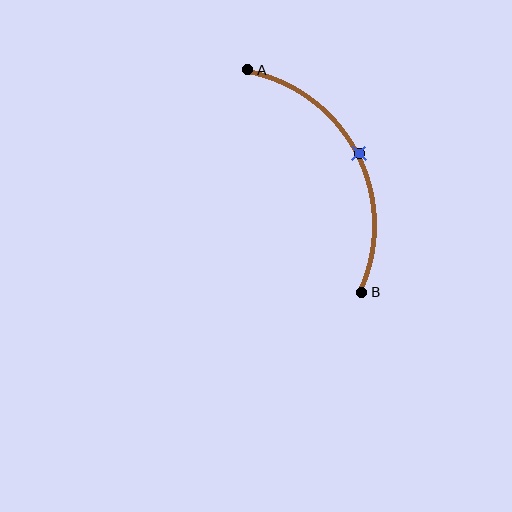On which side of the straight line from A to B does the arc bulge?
The arc bulges to the right of the straight line connecting A and B.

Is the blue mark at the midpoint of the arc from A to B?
Yes. The blue mark lies on the arc at equal arc-length from both A and B — it is the arc midpoint.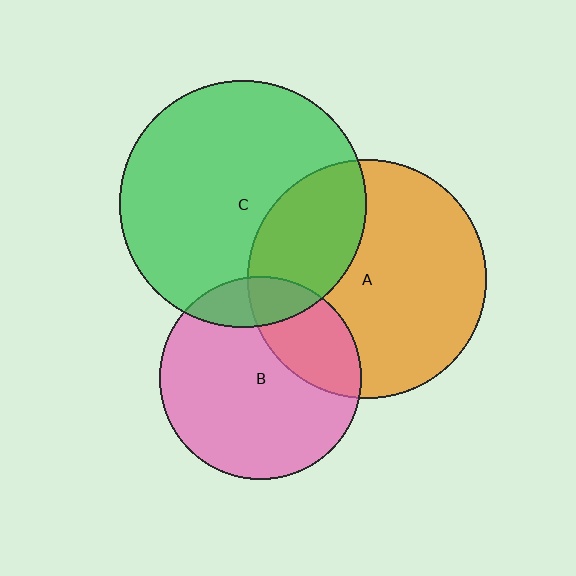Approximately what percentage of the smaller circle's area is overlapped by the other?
Approximately 25%.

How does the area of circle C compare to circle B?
Approximately 1.5 times.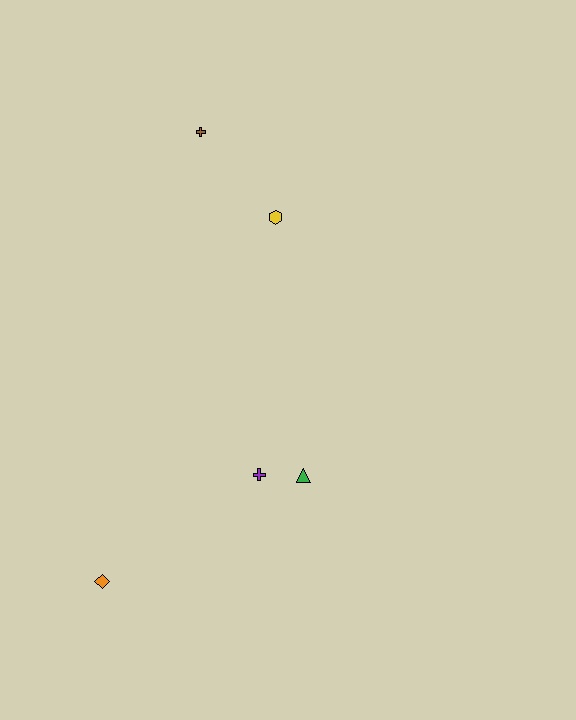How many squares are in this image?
There are no squares.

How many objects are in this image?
There are 5 objects.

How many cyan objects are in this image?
There are no cyan objects.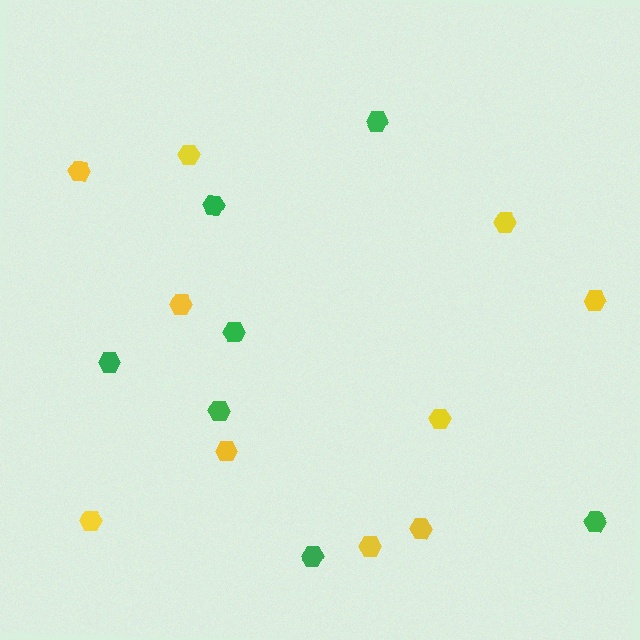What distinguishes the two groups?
There are 2 groups: one group of green hexagons (7) and one group of yellow hexagons (10).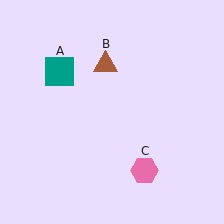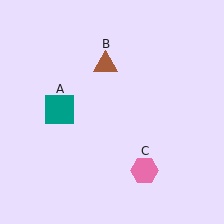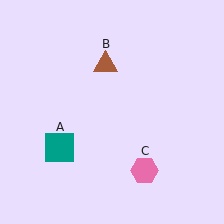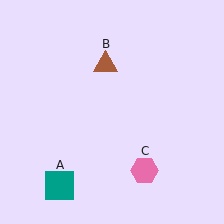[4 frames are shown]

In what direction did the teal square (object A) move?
The teal square (object A) moved down.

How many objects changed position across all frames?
1 object changed position: teal square (object A).